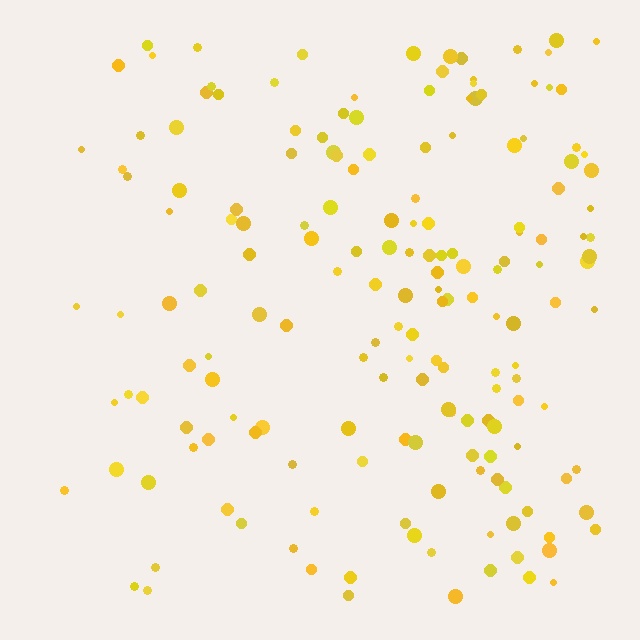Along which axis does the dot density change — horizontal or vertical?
Horizontal.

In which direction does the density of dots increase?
From left to right, with the right side densest.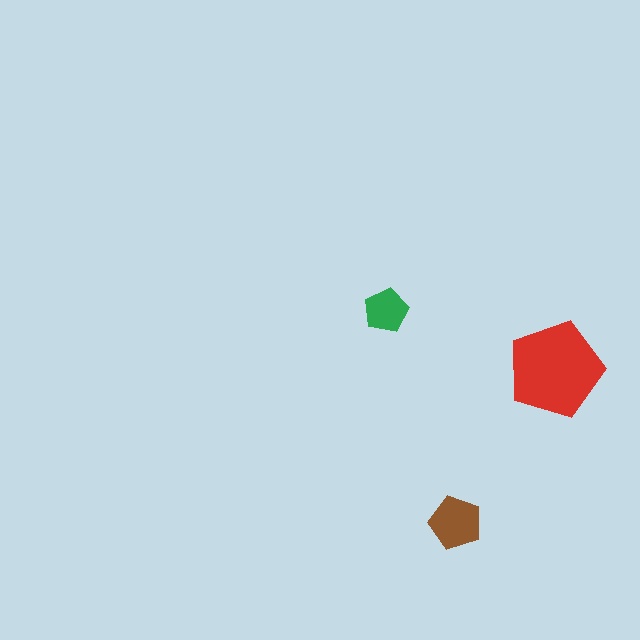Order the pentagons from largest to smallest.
the red one, the brown one, the green one.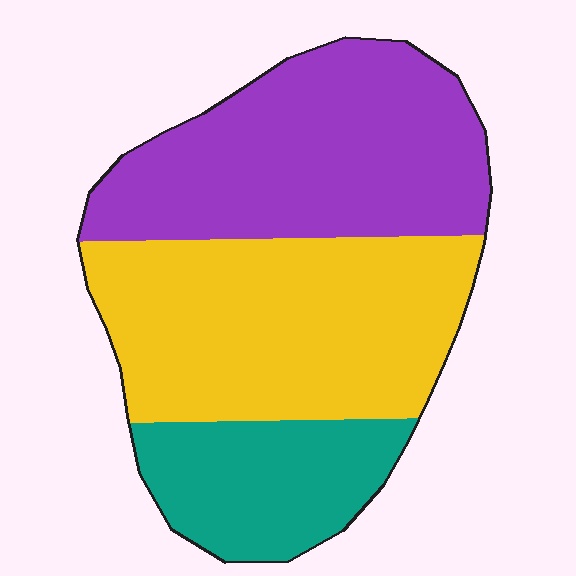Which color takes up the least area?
Teal, at roughly 20%.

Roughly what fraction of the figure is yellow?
Yellow takes up about two fifths (2/5) of the figure.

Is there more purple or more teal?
Purple.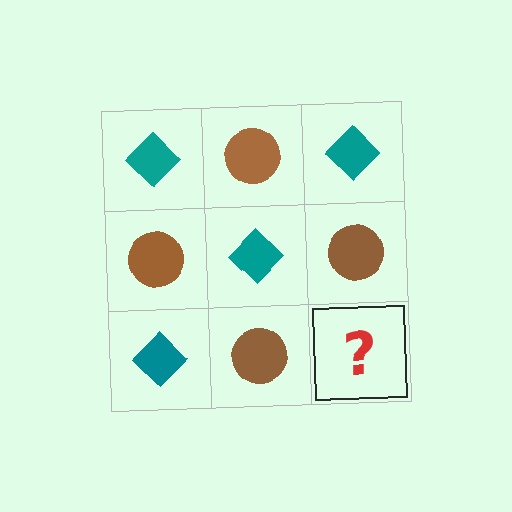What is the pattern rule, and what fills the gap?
The rule is that it alternates teal diamond and brown circle in a checkerboard pattern. The gap should be filled with a teal diamond.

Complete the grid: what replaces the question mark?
The question mark should be replaced with a teal diamond.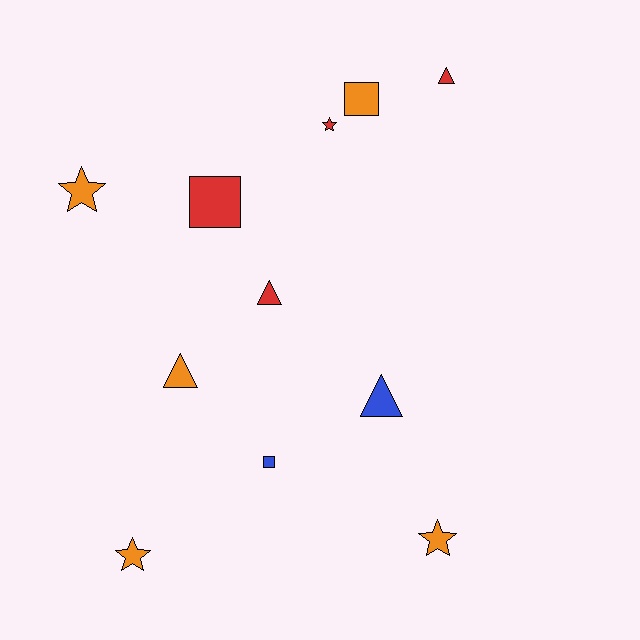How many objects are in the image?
There are 11 objects.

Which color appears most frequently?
Orange, with 5 objects.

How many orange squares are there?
There is 1 orange square.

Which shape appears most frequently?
Star, with 4 objects.